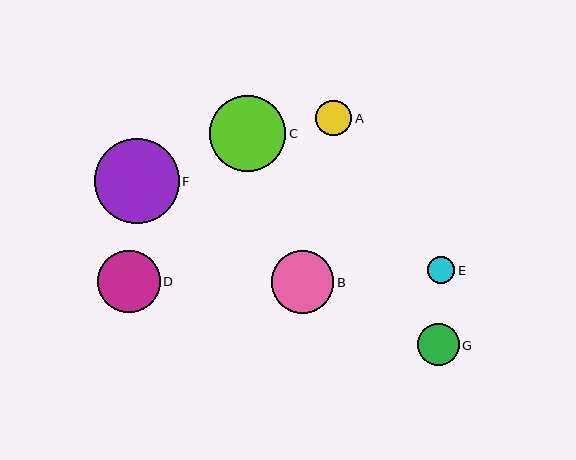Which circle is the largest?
Circle F is the largest with a size of approximately 85 pixels.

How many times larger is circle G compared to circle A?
Circle G is approximately 1.2 times the size of circle A.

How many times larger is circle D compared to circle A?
Circle D is approximately 1.8 times the size of circle A.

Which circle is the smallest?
Circle E is the smallest with a size of approximately 27 pixels.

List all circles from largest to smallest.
From largest to smallest: F, C, B, D, G, A, E.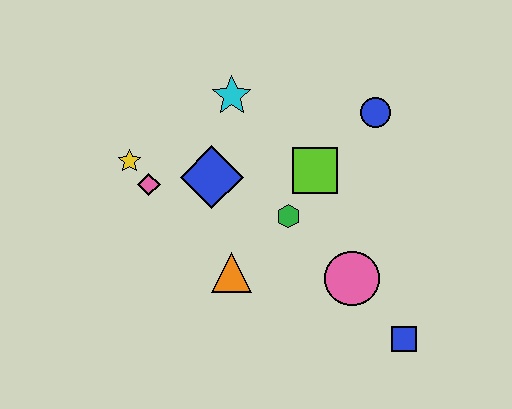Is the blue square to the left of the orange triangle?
No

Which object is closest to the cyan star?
The blue diamond is closest to the cyan star.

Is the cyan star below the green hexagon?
No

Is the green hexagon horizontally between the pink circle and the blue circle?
No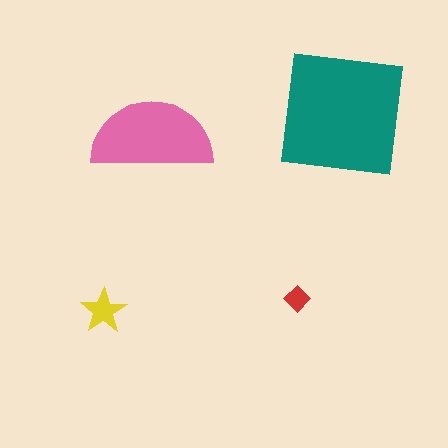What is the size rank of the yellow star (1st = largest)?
3rd.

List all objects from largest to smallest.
The teal square, the pink semicircle, the yellow star, the red diamond.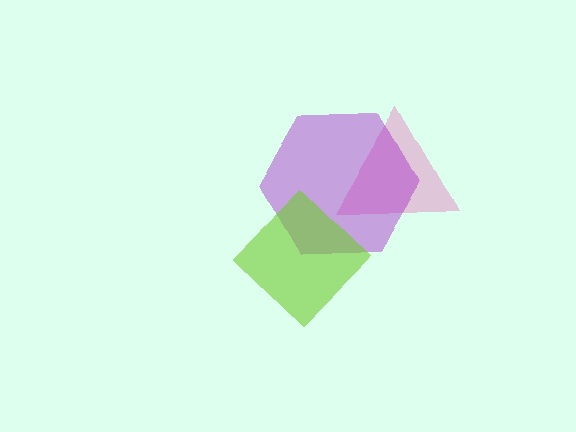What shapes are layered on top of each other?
The layered shapes are: a pink triangle, a purple hexagon, a lime diamond.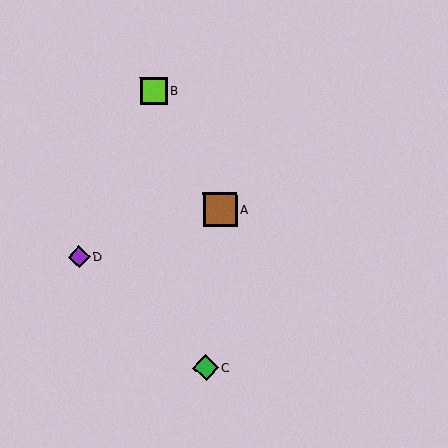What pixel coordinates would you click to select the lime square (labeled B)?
Click at (153, 92) to select the lime square B.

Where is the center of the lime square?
The center of the lime square is at (153, 92).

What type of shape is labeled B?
Shape B is a lime square.